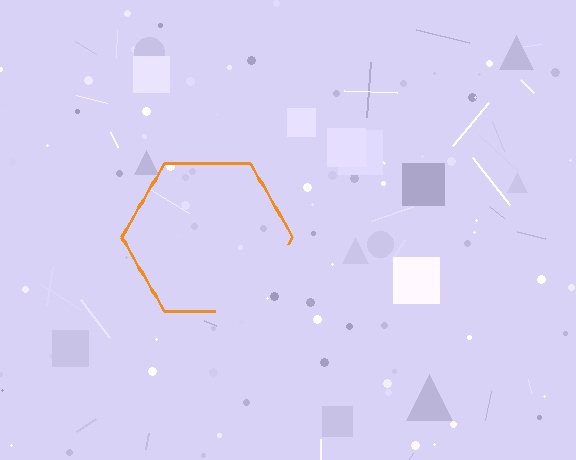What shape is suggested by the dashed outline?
The dashed outline suggests a hexagon.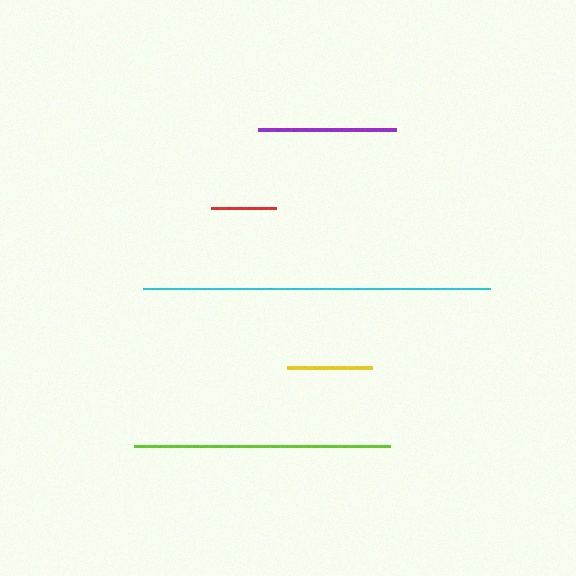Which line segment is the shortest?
The red line is the shortest at approximately 65 pixels.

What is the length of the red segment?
The red segment is approximately 65 pixels long.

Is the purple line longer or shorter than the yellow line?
The purple line is longer than the yellow line.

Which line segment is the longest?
The cyan line is the longest at approximately 347 pixels.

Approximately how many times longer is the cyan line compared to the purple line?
The cyan line is approximately 2.5 times the length of the purple line.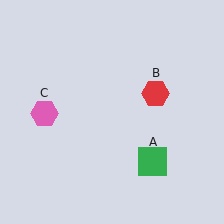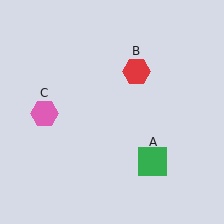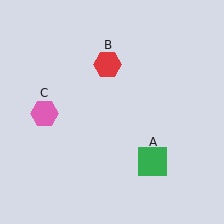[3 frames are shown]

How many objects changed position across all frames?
1 object changed position: red hexagon (object B).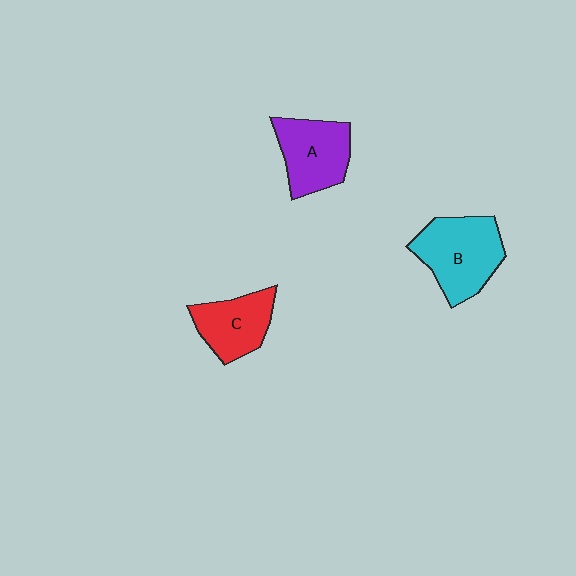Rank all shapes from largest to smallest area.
From largest to smallest: B (cyan), A (purple), C (red).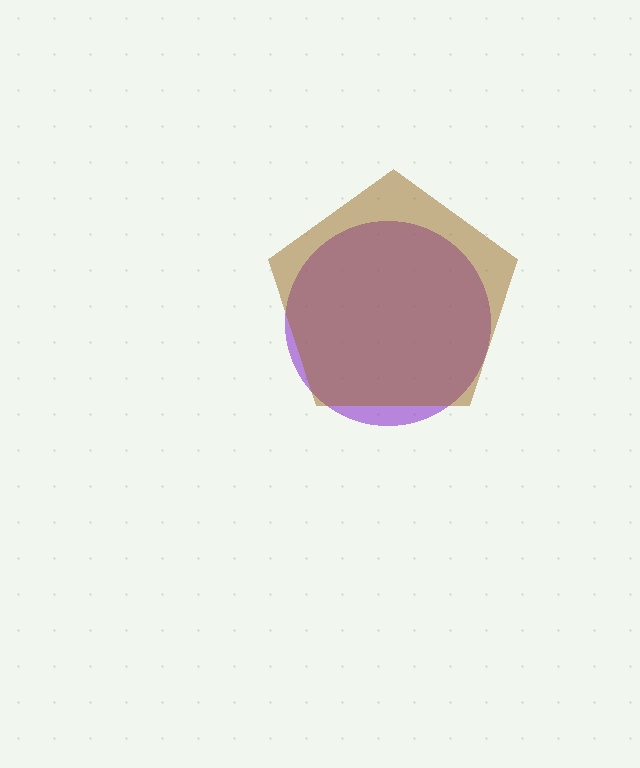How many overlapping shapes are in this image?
There are 2 overlapping shapes in the image.